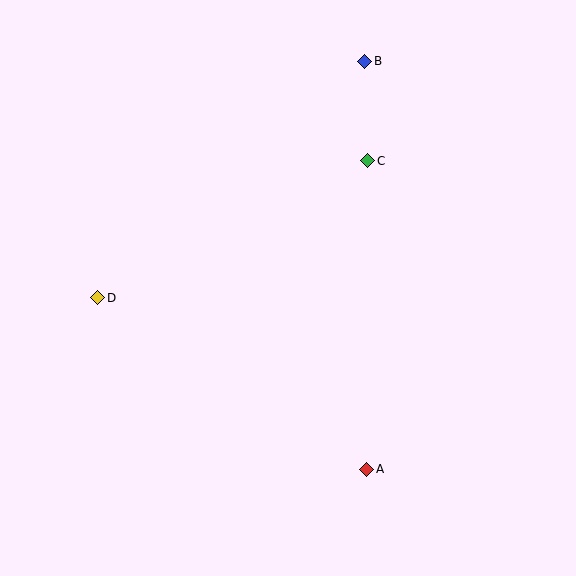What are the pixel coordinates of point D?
Point D is at (98, 298).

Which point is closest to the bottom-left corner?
Point D is closest to the bottom-left corner.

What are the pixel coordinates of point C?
Point C is at (368, 161).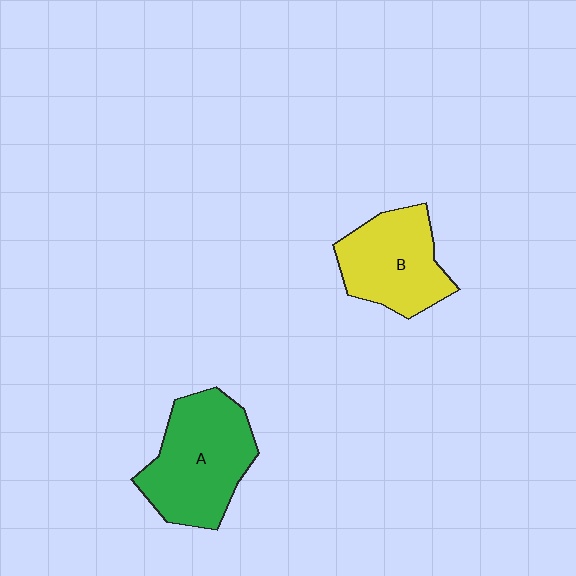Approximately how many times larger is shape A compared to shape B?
Approximately 1.2 times.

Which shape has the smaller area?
Shape B (yellow).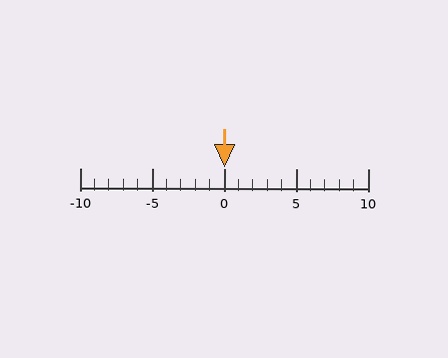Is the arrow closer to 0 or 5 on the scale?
The arrow is closer to 0.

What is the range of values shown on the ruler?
The ruler shows values from -10 to 10.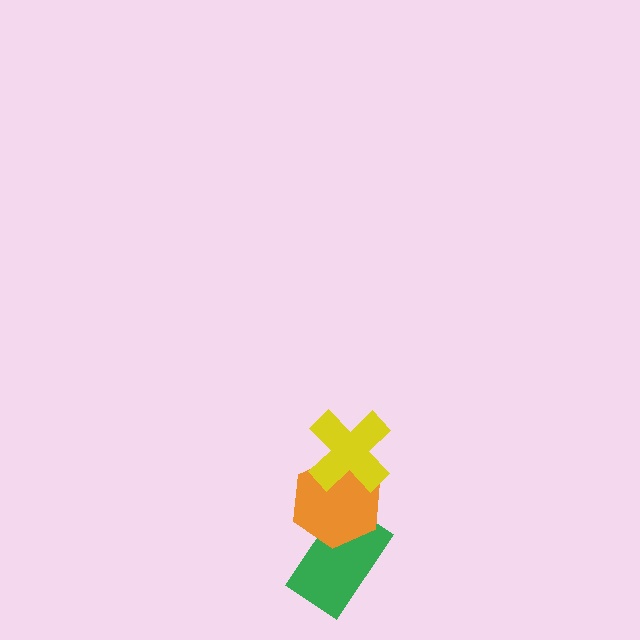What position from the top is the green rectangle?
The green rectangle is 3rd from the top.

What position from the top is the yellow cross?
The yellow cross is 1st from the top.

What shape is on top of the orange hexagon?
The yellow cross is on top of the orange hexagon.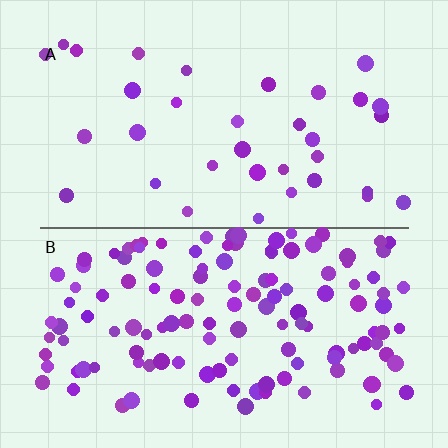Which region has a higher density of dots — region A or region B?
B (the bottom).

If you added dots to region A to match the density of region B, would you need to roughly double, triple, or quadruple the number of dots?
Approximately quadruple.